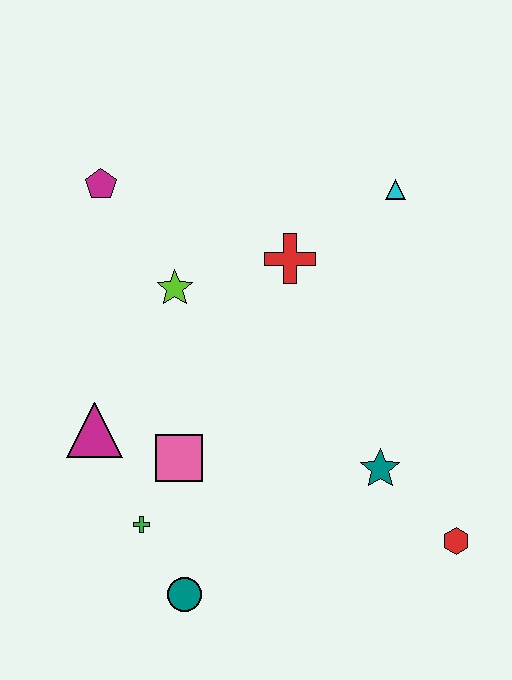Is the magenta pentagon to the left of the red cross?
Yes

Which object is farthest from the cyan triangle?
The teal circle is farthest from the cyan triangle.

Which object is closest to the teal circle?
The green cross is closest to the teal circle.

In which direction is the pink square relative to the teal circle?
The pink square is above the teal circle.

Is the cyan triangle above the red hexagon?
Yes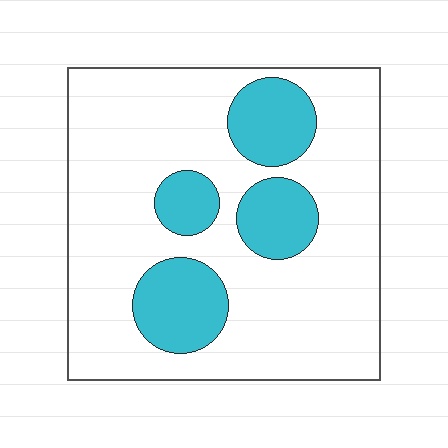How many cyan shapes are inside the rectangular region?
4.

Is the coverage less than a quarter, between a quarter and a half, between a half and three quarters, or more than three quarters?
Less than a quarter.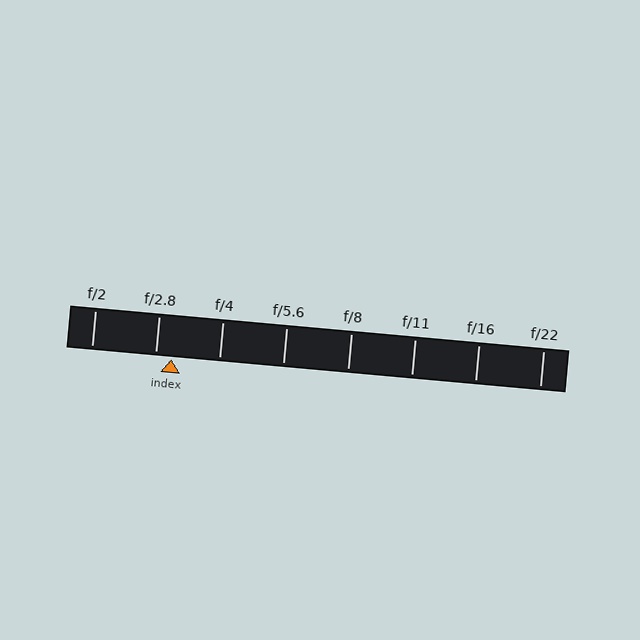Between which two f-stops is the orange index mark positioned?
The index mark is between f/2.8 and f/4.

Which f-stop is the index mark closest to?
The index mark is closest to f/2.8.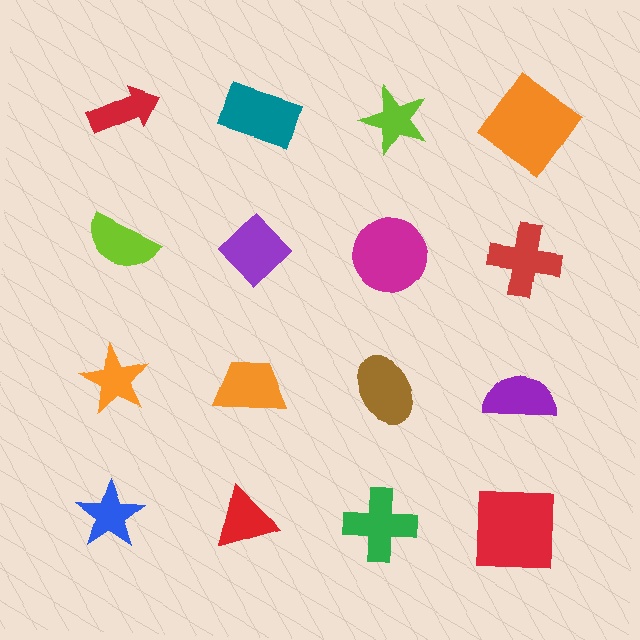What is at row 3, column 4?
A purple semicircle.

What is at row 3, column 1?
An orange star.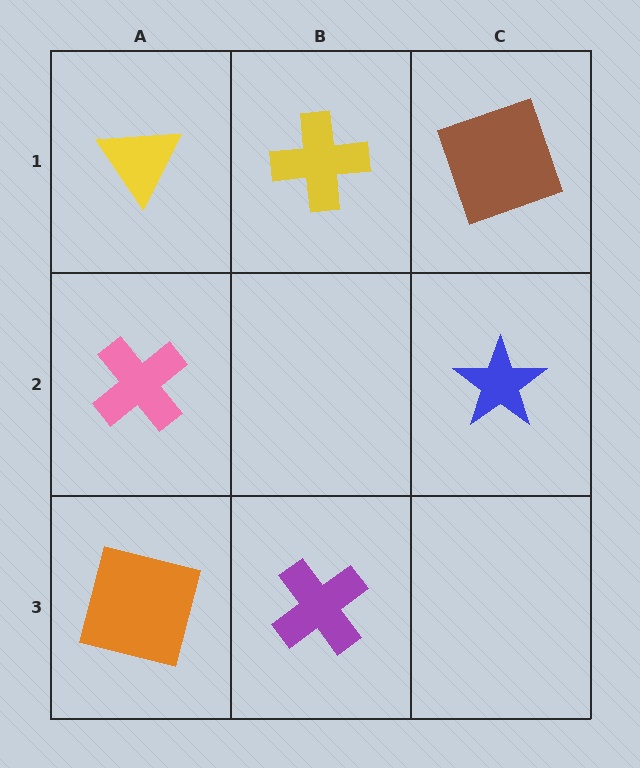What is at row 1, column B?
A yellow cross.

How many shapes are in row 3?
2 shapes.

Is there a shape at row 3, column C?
No, that cell is empty.